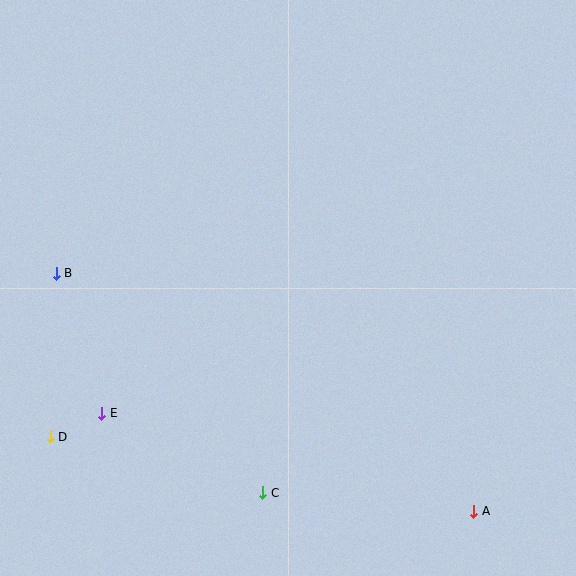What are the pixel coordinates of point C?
Point C is at (263, 493).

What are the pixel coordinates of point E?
Point E is at (102, 413).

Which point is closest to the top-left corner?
Point B is closest to the top-left corner.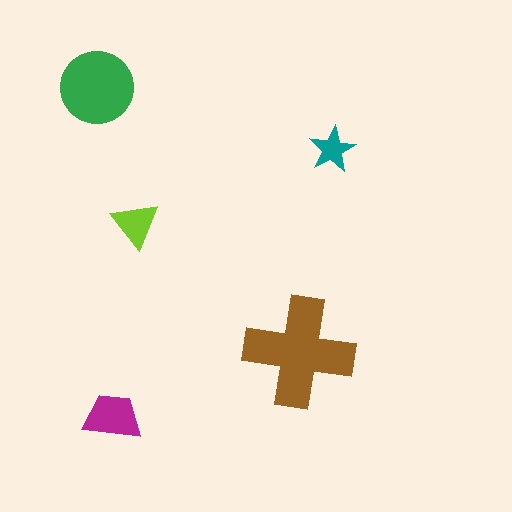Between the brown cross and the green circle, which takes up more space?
The brown cross.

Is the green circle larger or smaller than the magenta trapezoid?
Larger.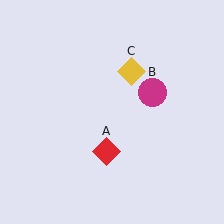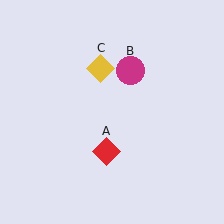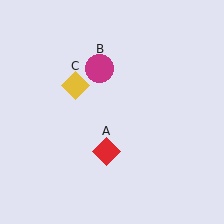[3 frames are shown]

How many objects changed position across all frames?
2 objects changed position: magenta circle (object B), yellow diamond (object C).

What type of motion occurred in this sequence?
The magenta circle (object B), yellow diamond (object C) rotated counterclockwise around the center of the scene.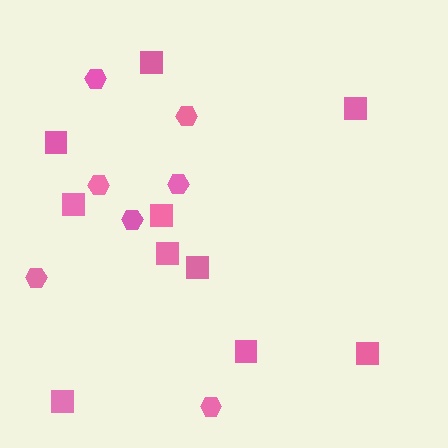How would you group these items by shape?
There are 2 groups: one group of squares (10) and one group of hexagons (7).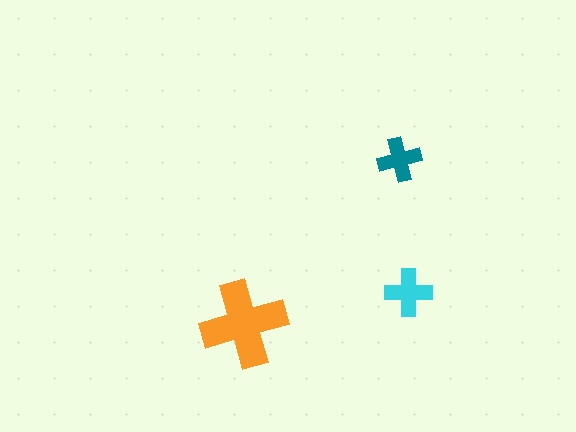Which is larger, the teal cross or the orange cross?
The orange one.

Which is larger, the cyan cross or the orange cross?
The orange one.